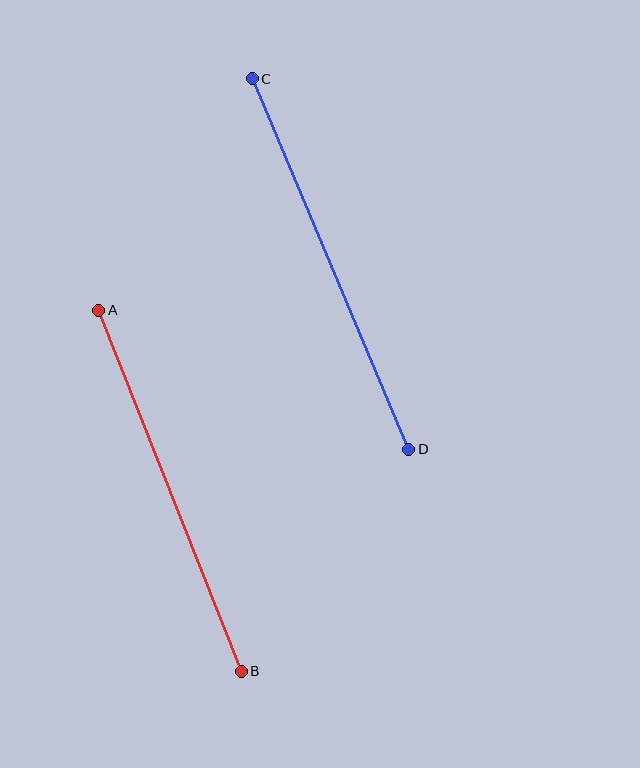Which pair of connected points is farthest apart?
Points C and D are farthest apart.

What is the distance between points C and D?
The distance is approximately 402 pixels.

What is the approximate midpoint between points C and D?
The midpoint is at approximately (330, 264) pixels.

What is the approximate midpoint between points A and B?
The midpoint is at approximately (170, 491) pixels.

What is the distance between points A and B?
The distance is approximately 388 pixels.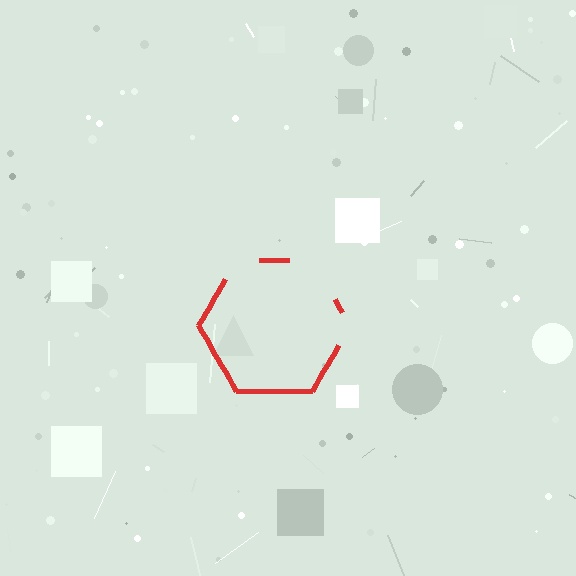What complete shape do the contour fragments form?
The contour fragments form a hexagon.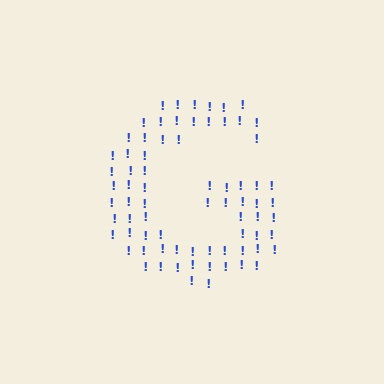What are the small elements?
The small elements are exclamation marks.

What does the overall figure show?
The overall figure shows the letter G.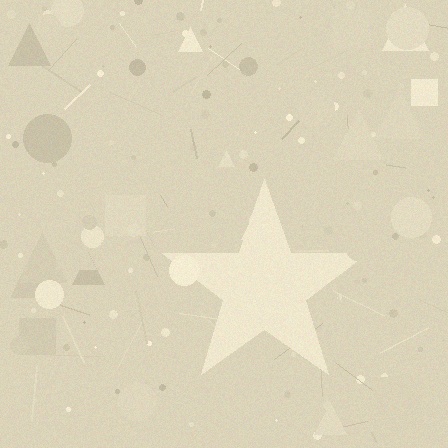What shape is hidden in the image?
A star is hidden in the image.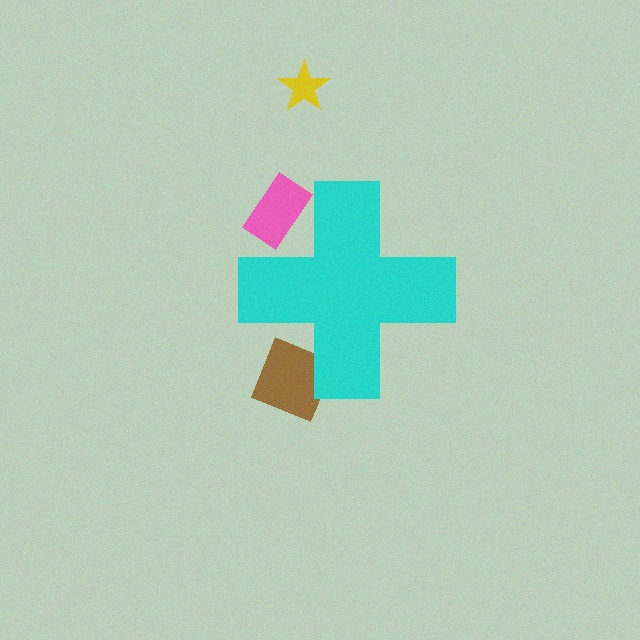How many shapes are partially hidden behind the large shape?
2 shapes are partially hidden.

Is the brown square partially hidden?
Yes, the brown square is partially hidden behind the cyan cross.